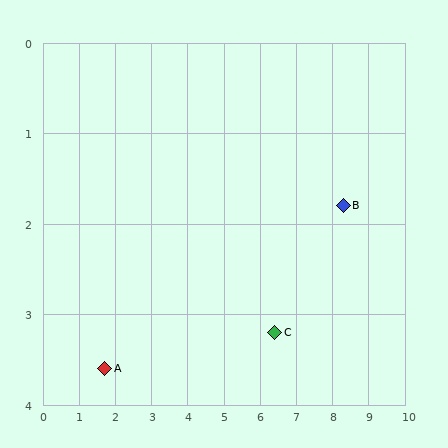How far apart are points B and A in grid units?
Points B and A are about 6.8 grid units apart.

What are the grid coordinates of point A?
Point A is at approximately (1.7, 3.6).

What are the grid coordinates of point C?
Point C is at approximately (6.4, 3.2).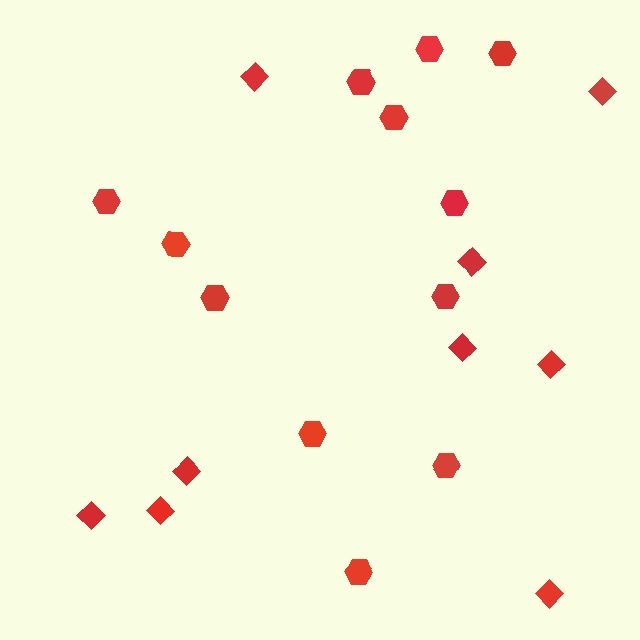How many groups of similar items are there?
There are 2 groups: one group of hexagons (12) and one group of diamonds (9).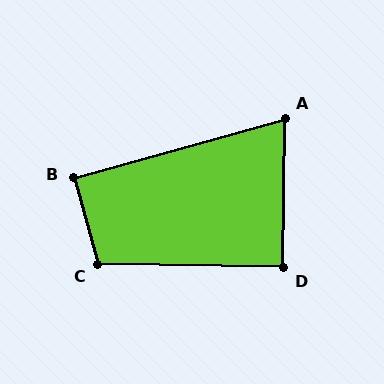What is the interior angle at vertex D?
Approximately 89 degrees (approximately right).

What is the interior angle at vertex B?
Approximately 91 degrees (approximately right).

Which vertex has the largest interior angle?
C, at approximately 106 degrees.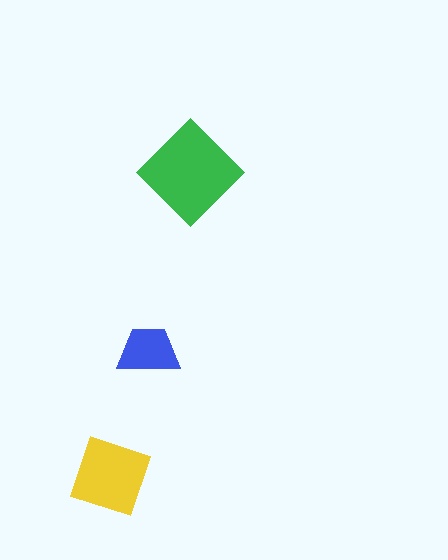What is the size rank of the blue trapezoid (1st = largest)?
3rd.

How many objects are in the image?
There are 3 objects in the image.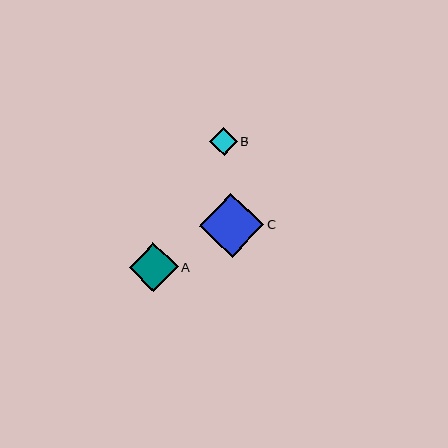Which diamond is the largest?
Diamond C is the largest with a size of approximately 64 pixels.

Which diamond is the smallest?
Diamond B is the smallest with a size of approximately 27 pixels.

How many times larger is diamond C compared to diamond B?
Diamond C is approximately 2.3 times the size of diamond B.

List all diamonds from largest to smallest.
From largest to smallest: C, A, B.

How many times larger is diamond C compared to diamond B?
Diamond C is approximately 2.3 times the size of diamond B.